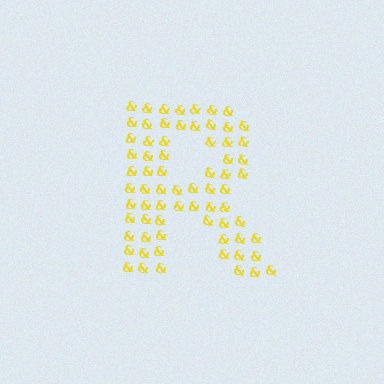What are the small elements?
The small elements are ampersands.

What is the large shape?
The large shape is the letter R.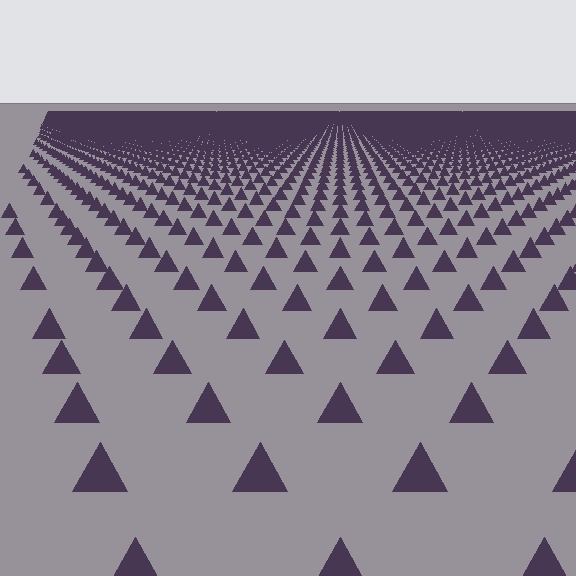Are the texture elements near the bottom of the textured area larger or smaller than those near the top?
Larger. Near the bottom, elements are closer to the viewer and appear at a bigger on-screen size.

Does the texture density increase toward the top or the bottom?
Density increases toward the top.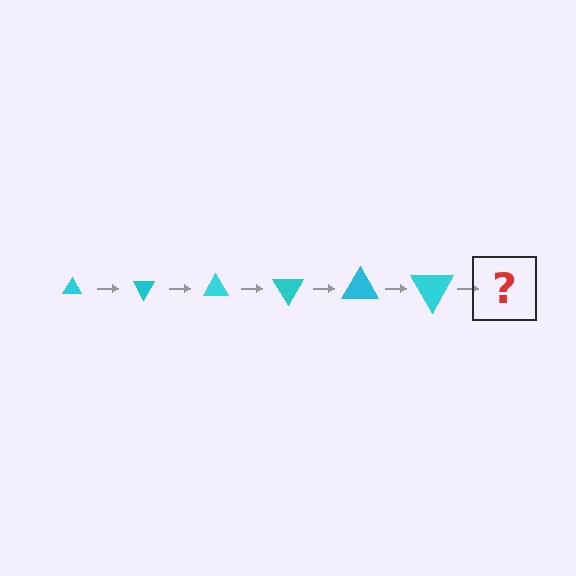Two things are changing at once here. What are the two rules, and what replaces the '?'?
The two rules are that the triangle grows larger each step and it rotates 60 degrees each step. The '?' should be a triangle, larger than the previous one and rotated 360 degrees from the start.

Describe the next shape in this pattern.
It should be a triangle, larger than the previous one and rotated 360 degrees from the start.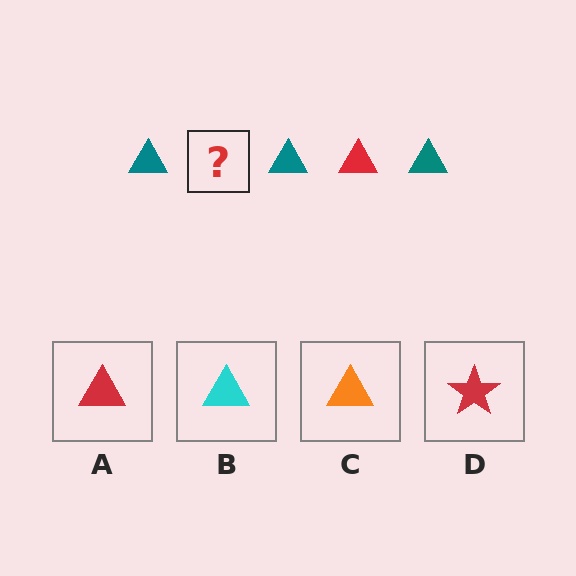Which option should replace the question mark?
Option A.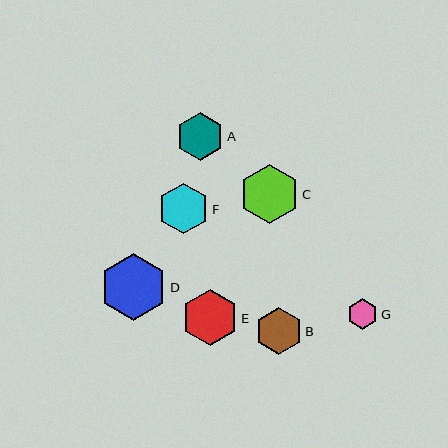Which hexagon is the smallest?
Hexagon G is the smallest with a size of approximately 31 pixels.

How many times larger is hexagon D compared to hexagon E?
Hexagon D is approximately 1.2 times the size of hexagon E.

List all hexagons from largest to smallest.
From largest to smallest: D, C, E, F, A, B, G.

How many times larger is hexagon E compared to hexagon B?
Hexagon E is approximately 1.2 times the size of hexagon B.